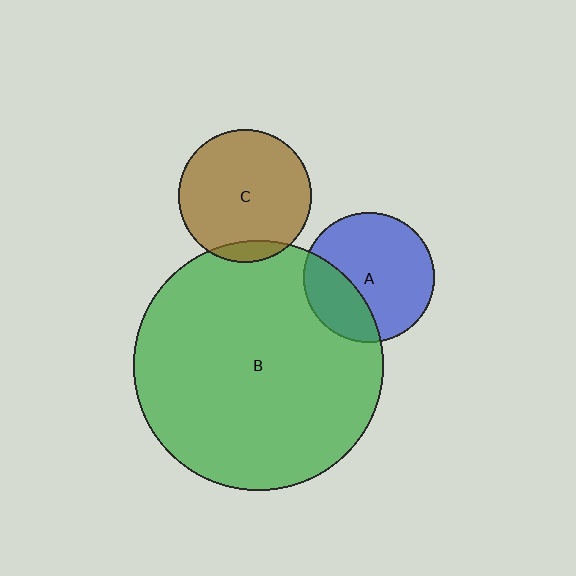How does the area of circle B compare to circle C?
Approximately 3.6 times.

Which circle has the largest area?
Circle B (green).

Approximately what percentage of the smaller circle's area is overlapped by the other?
Approximately 10%.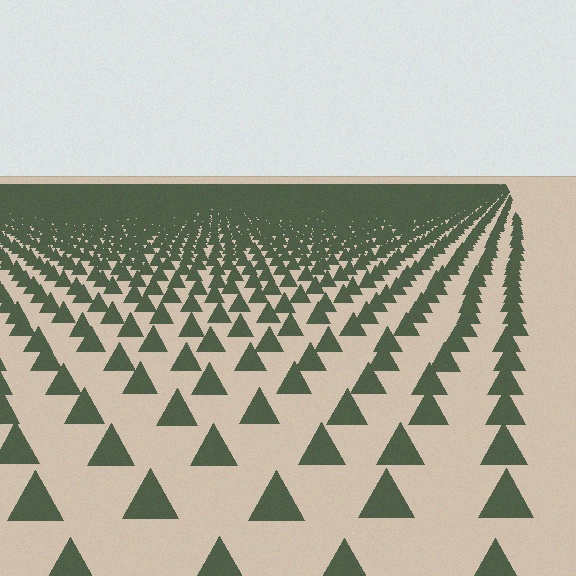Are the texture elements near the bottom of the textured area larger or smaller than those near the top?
Larger. Near the bottom, elements are closer to the viewer and appear at a bigger on-screen size.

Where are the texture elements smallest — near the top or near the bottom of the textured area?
Near the top.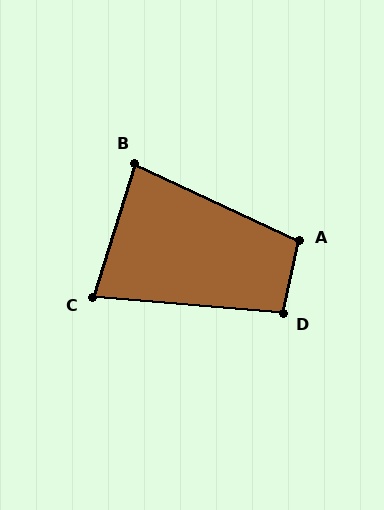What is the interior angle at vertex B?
Approximately 82 degrees (acute).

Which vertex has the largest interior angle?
A, at approximately 103 degrees.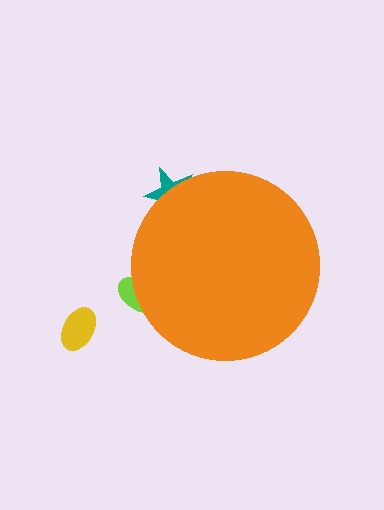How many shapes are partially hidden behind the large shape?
2 shapes are partially hidden.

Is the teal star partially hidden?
Yes, the teal star is partially hidden behind the orange circle.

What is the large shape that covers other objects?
An orange circle.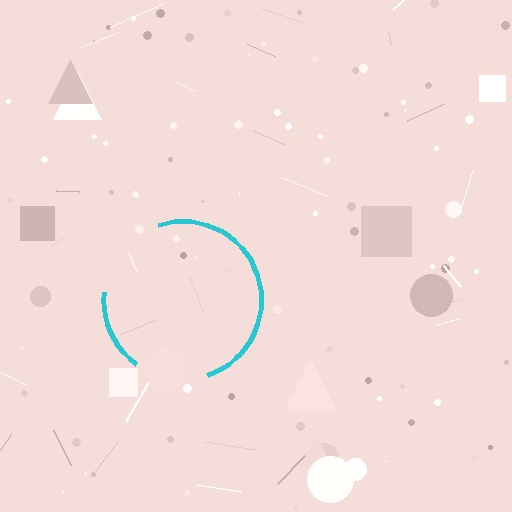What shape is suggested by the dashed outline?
The dashed outline suggests a circle.